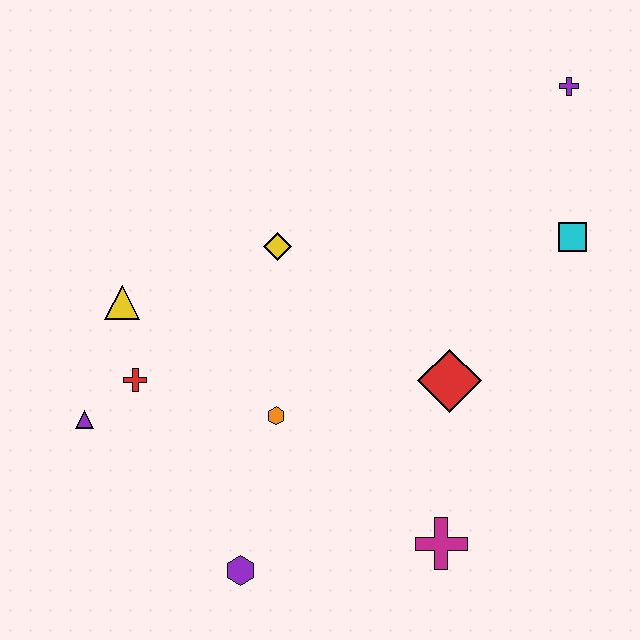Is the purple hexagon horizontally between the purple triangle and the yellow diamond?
Yes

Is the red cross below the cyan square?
Yes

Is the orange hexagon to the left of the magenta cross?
Yes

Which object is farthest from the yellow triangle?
The purple cross is farthest from the yellow triangle.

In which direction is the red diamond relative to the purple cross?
The red diamond is below the purple cross.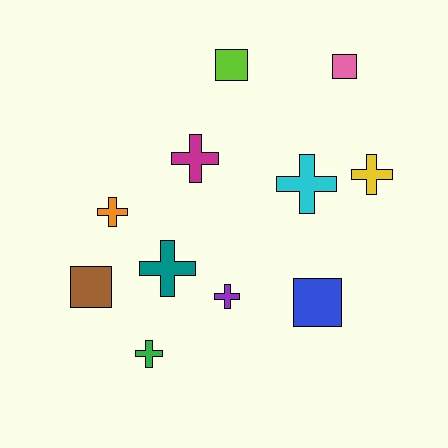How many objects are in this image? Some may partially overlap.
There are 11 objects.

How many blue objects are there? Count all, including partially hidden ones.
There is 1 blue object.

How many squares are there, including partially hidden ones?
There are 4 squares.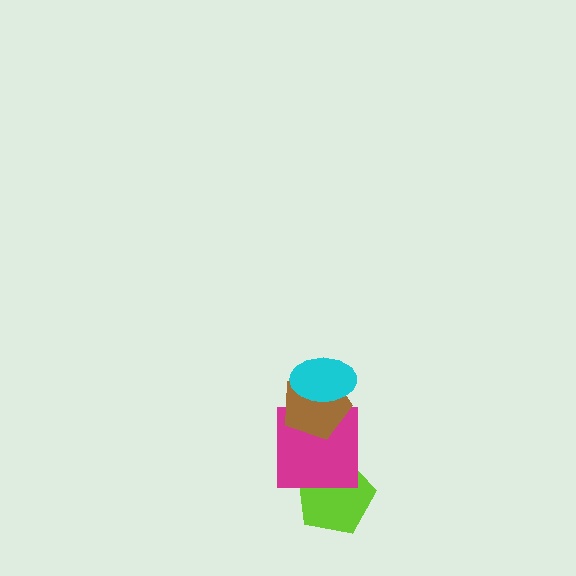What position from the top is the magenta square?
The magenta square is 3rd from the top.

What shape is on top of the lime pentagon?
The magenta square is on top of the lime pentagon.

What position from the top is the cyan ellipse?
The cyan ellipse is 1st from the top.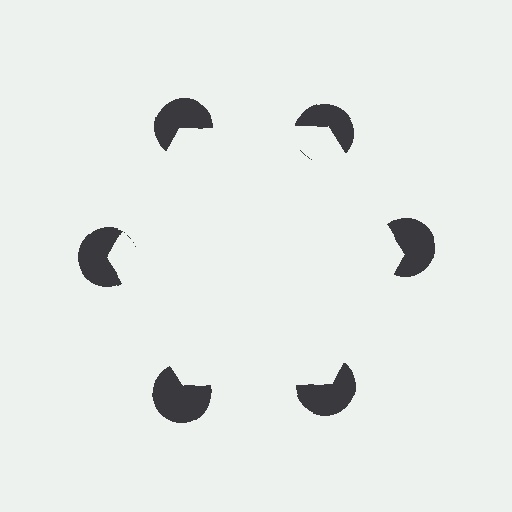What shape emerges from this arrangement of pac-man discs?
An illusory hexagon — its edges are inferred from the aligned wedge cuts in the pac-man discs, not physically drawn.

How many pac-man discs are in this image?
There are 6 — one at each vertex of the illusory hexagon.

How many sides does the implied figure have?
6 sides.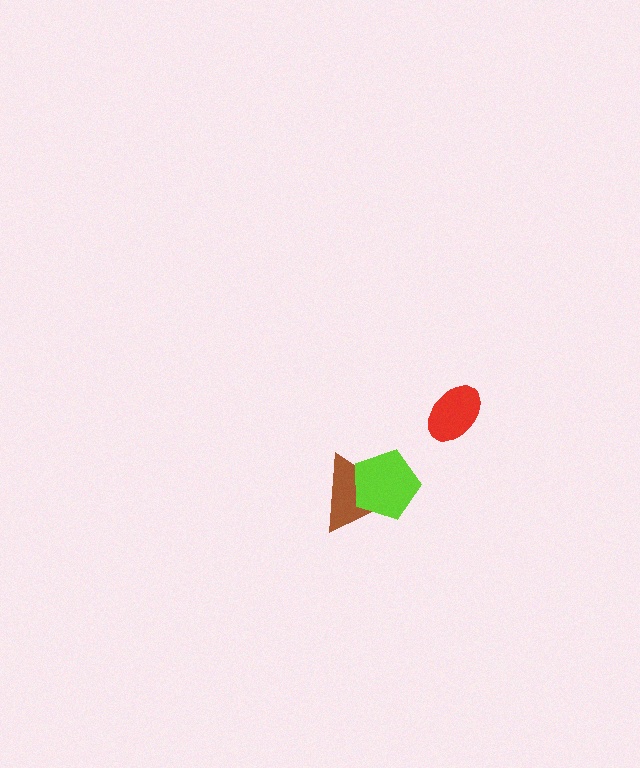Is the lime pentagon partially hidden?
No, no other shape covers it.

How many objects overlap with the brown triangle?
1 object overlaps with the brown triangle.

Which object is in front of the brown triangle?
The lime pentagon is in front of the brown triangle.